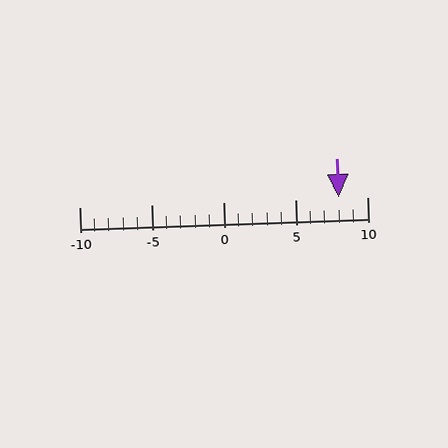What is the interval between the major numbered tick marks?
The major tick marks are spaced 5 units apart.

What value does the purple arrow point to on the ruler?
The purple arrow points to approximately 8.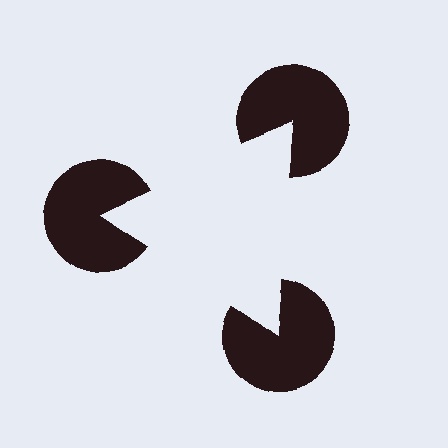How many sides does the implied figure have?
3 sides.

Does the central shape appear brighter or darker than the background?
It typically appears slightly brighter than the background, even though no actual brightness change is drawn.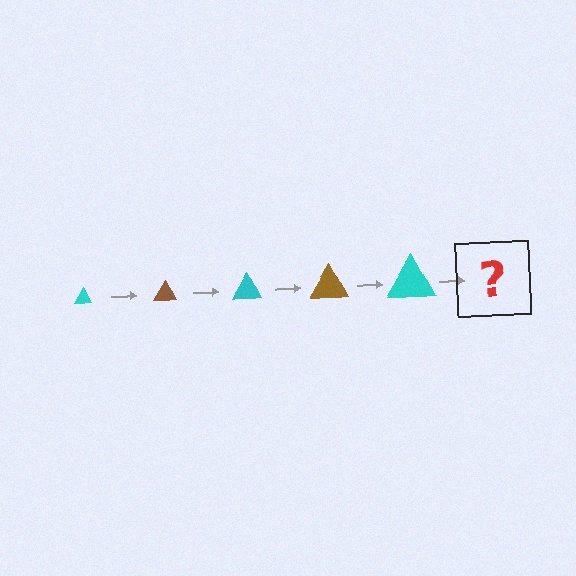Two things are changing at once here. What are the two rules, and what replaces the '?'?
The two rules are that the triangle grows larger each step and the color cycles through cyan and brown. The '?' should be a brown triangle, larger than the previous one.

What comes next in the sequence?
The next element should be a brown triangle, larger than the previous one.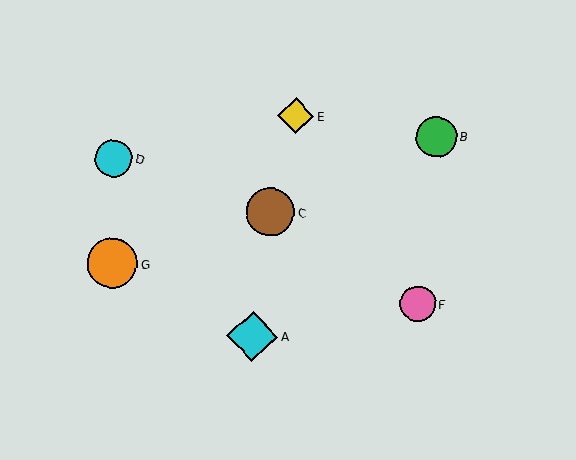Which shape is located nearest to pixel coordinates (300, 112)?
The yellow diamond (labeled E) at (296, 116) is nearest to that location.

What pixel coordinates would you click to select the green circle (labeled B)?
Click at (437, 137) to select the green circle B.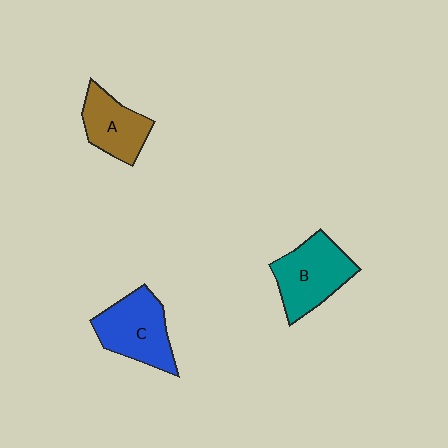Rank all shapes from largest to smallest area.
From largest to smallest: B (teal), C (blue), A (brown).